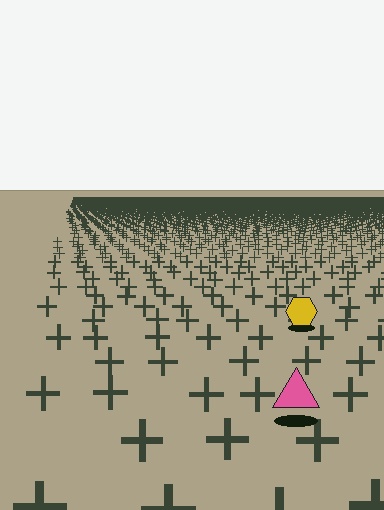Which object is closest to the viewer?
The pink triangle is closest. The texture marks near it are larger and more spread out.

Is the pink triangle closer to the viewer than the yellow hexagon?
Yes. The pink triangle is closer — you can tell from the texture gradient: the ground texture is coarser near it.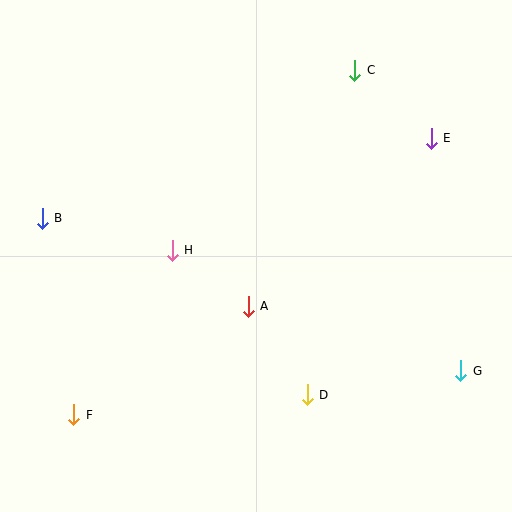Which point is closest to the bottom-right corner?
Point G is closest to the bottom-right corner.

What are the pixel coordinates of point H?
Point H is at (172, 250).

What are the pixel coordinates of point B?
Point B is at (42, 218).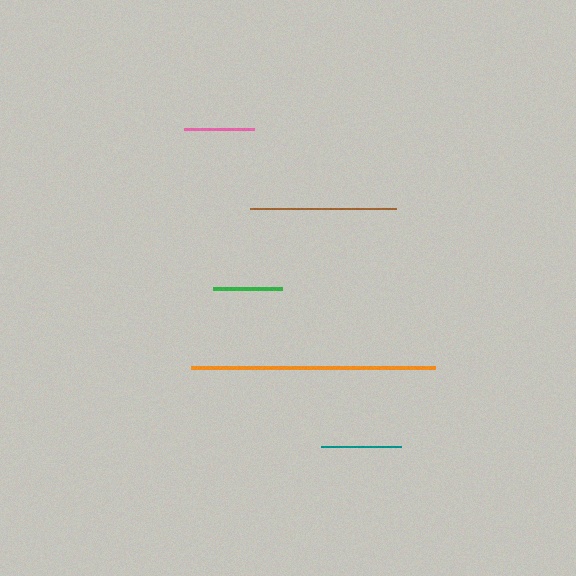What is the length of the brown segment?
The brown segment is approximately 146 pixels long.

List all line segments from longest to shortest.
From longest to shortest: orange, brown, teal, pink, green.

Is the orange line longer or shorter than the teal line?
The orange line is longer than the teal line.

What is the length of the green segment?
The green segment is approximately 69 pixels long.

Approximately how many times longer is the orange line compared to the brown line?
The orange line is approximately 1.7 times the length of the brown line.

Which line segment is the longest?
The orange line is the longest at approximately 244 pixels.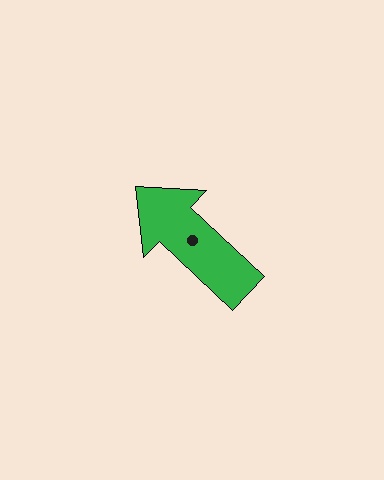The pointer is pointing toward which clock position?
Roughly 10 o'clock.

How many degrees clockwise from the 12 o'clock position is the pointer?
Approximately 313 degrees.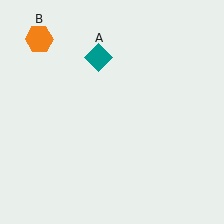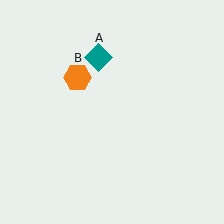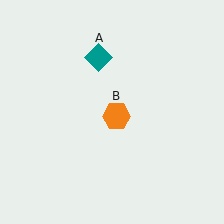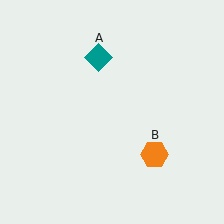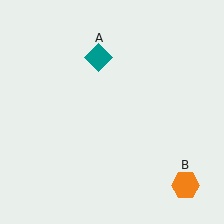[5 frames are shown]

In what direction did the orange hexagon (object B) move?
The orange hexagon (object B) moved down and to the right.